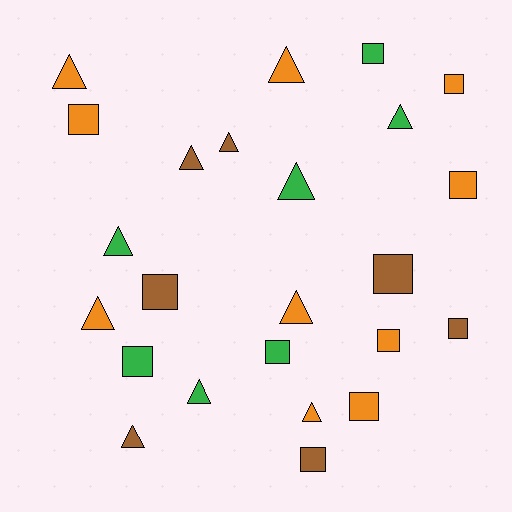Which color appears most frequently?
Orange, with 10 objects.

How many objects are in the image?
There are 24 objects.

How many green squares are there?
There are 3 green squares.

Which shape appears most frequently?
Square, with 12 objects.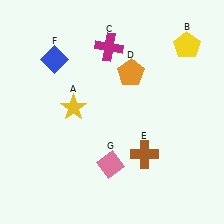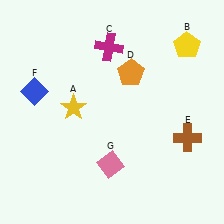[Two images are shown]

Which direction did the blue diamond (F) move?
The blue diamond (F) moved down.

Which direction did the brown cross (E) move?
The brown cross (E) moved right.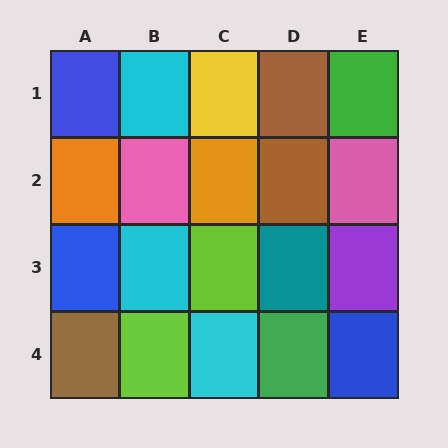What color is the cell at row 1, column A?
Blue.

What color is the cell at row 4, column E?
Blue.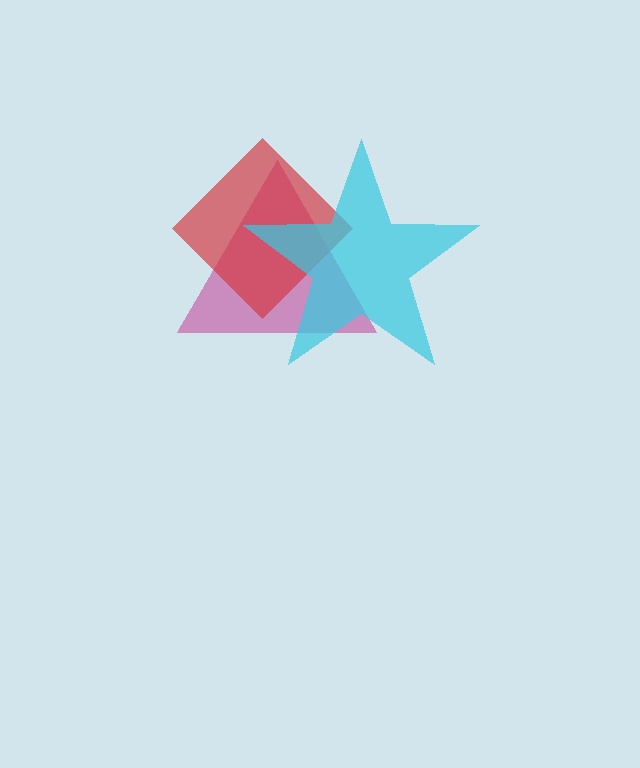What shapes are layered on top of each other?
The layered shapes are: a magenta triangle, a red diamond, a cyan star.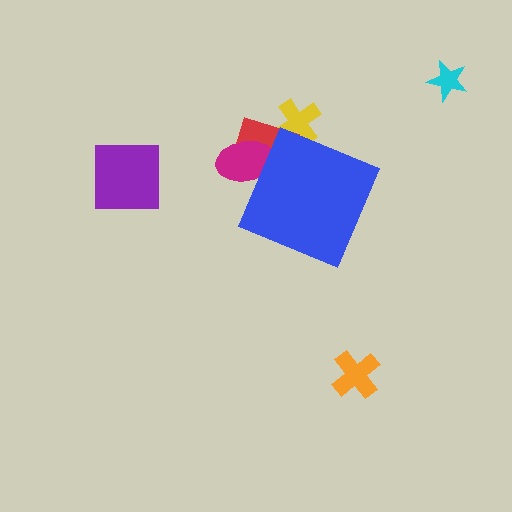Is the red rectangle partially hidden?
Yes, the red rectangle is partially hidden behind the blue diamond.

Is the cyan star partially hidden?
No, the cyan star is fully visible.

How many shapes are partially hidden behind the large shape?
3 shapes are partially hidden.